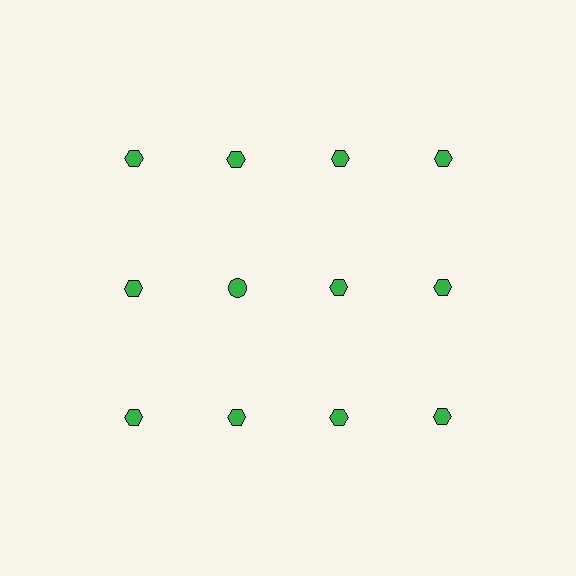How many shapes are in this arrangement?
There are 12 shapes arranged in a grid pattern.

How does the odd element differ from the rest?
It has a different shape: circle instead of hexagon.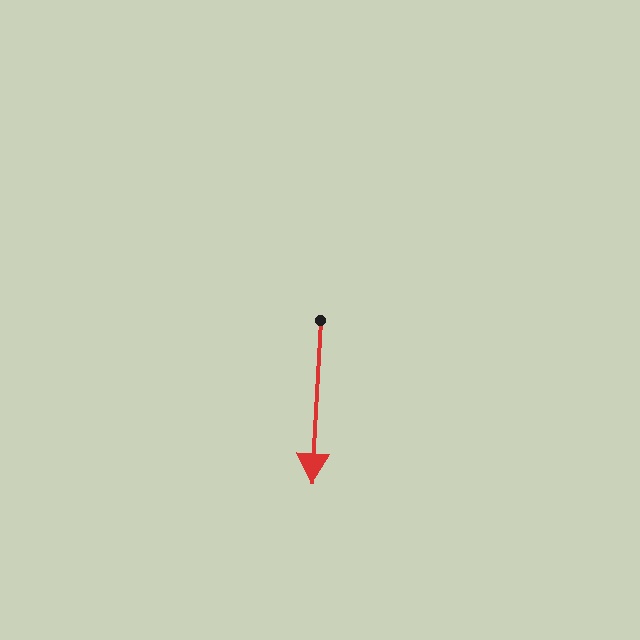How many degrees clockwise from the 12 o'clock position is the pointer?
Approximately 183 degrees.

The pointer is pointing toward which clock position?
Roughly 6 o'clock.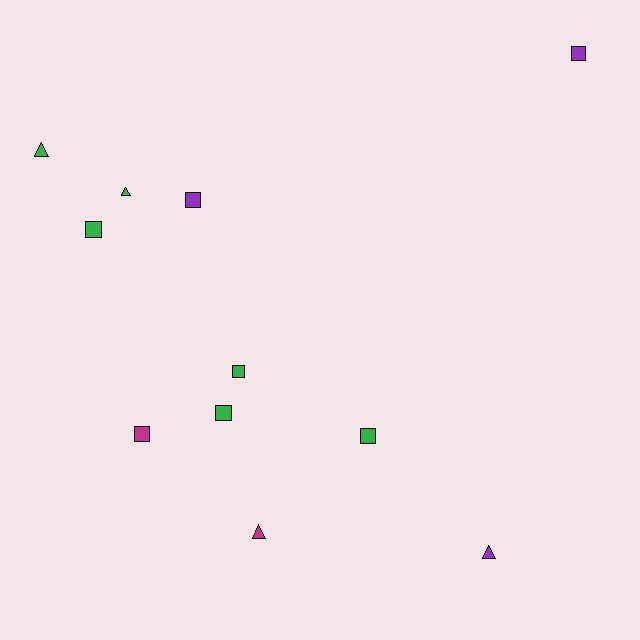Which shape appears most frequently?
Square, with 7 objects.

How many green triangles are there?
There are 2 green triangles.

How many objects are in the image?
There are 11 objects.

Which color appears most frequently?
Green, with 6 objects.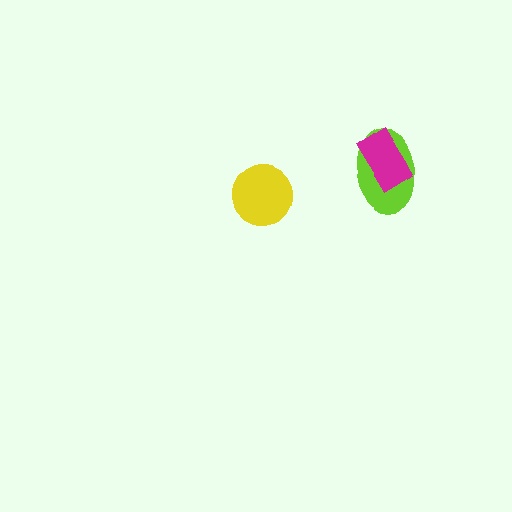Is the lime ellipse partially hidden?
Yes, it is partially covered by another shape.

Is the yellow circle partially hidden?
No, no other shape covers it.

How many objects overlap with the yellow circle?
0 objects overlap with the yellow circle.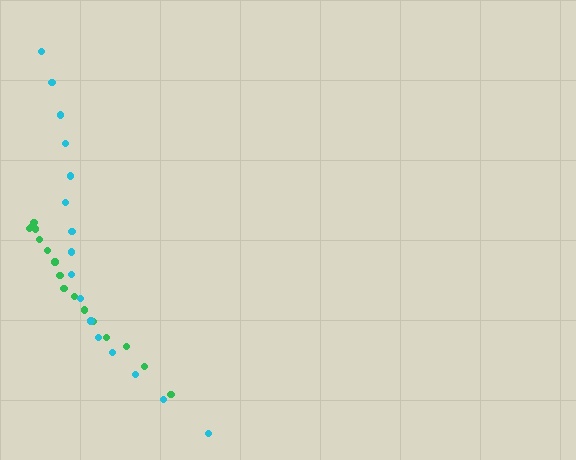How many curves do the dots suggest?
There are 2 distinct paths.